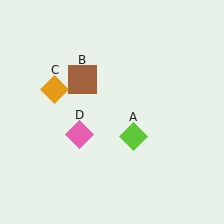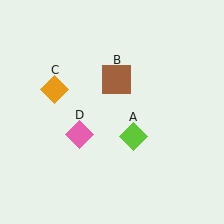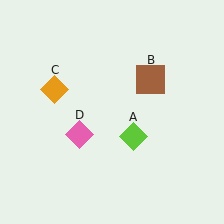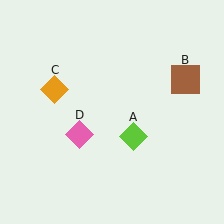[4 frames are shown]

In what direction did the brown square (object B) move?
The brown square (object B) moved right.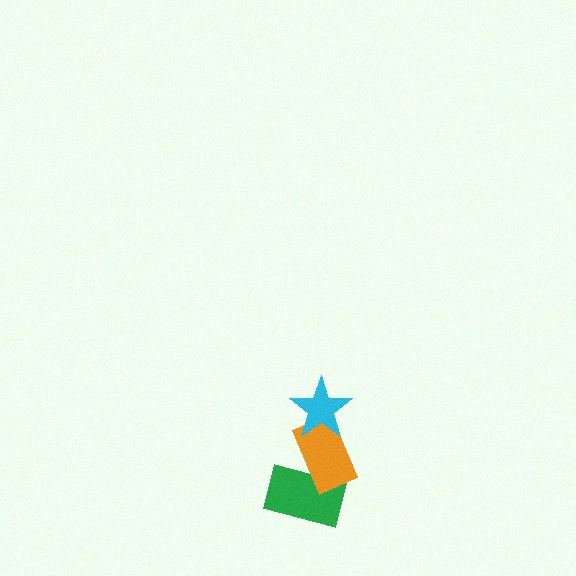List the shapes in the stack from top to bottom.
From top to bottom: the cyan star, the orange rectangle, the green rectangle.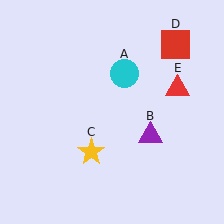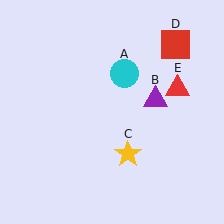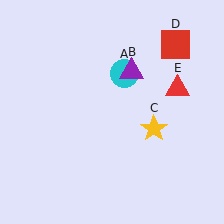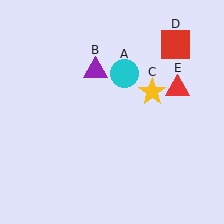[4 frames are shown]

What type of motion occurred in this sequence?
The purple triangle (object B), yellow star (object C) rotated counterclockwise around the center of the scene.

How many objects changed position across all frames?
2 objects changed position: purple triangle (object B), yellow star (object C).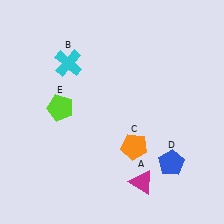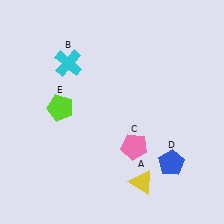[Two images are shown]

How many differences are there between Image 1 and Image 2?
There are 2 differences between the two images.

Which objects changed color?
A changed from magenta to yellow. C changed from orange to pink.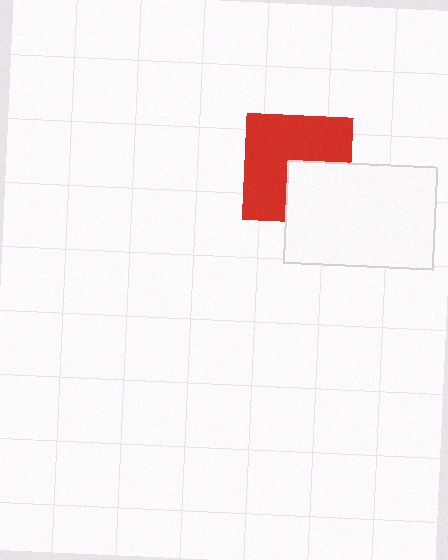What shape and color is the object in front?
The object in front is a white rectangle.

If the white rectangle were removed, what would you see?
You would see the complete red square.